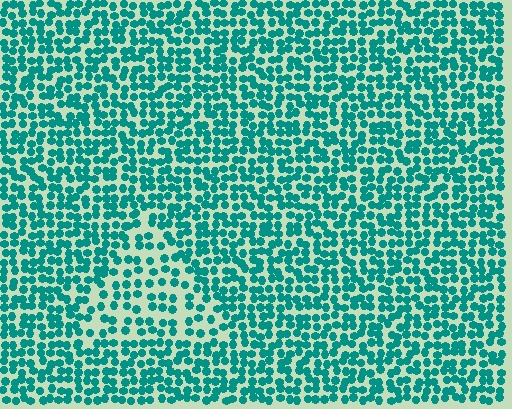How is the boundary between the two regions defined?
The boundary is defined by a change in element density (approximately 1.7x ratio). All elements are the same color, size, and shape.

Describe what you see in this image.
The image contains small teal elements arranged at two different densities. A triangle-shaped region is visible where the elements are less densely packed than the surrounding area.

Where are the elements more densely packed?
The elements are more densely packed outside the triangle boundary.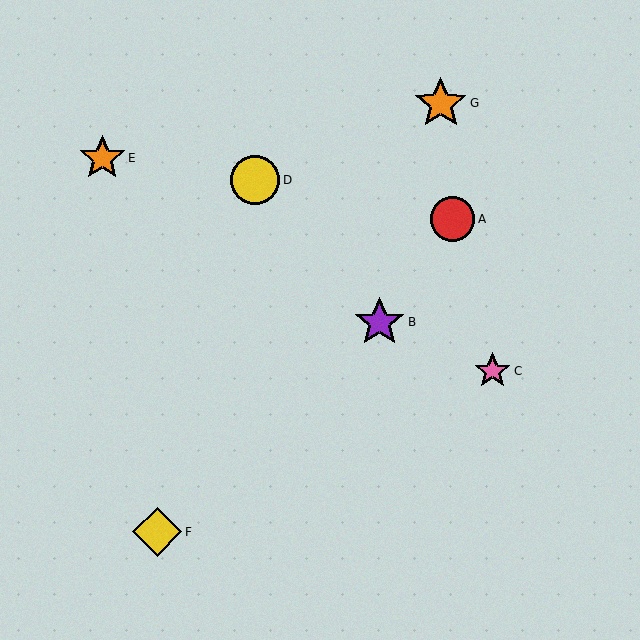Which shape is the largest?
The orange star (labeled G) is the largest.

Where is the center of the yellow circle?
The center of the yellow circle is at (255, 180).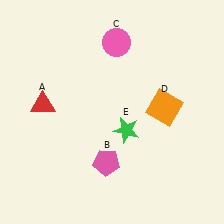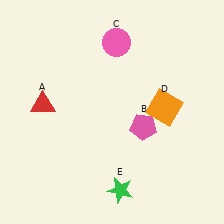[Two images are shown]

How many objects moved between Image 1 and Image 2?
2 objects moved between the two images.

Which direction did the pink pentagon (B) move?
The pink pentagon (B) moved right.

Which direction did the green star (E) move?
The green star (E) moved down.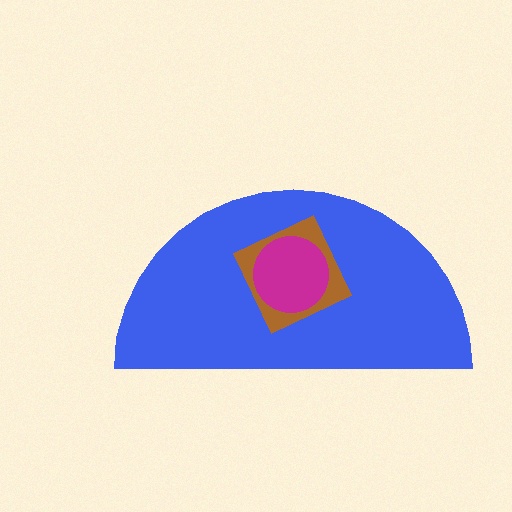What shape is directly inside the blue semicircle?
The brown diamond.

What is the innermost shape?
The magenta circle.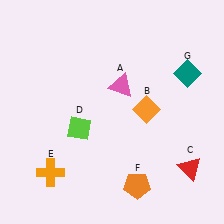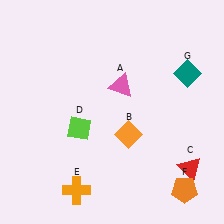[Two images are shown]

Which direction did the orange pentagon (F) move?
The orange pentagon (F) moved right.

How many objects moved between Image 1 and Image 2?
3 objects moved between the two images.